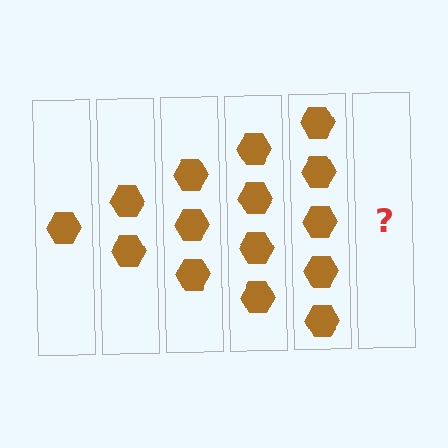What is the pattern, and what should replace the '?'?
The pattern is that each step adds one more hexagon. The '?' should be 6 hexagons.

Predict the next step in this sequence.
The next step is 6 hexagons.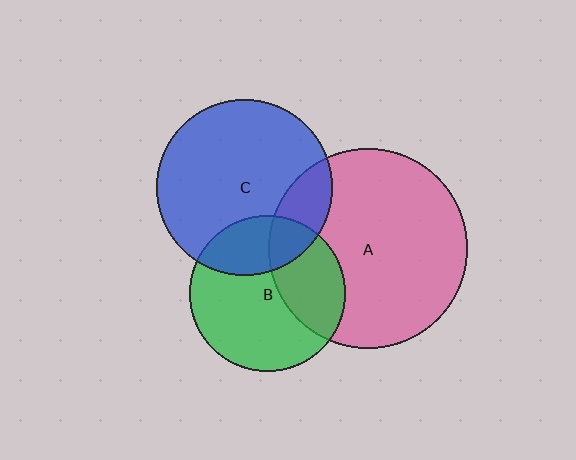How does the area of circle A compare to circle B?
Approximately 1.6 times.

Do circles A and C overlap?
Yes.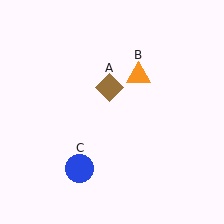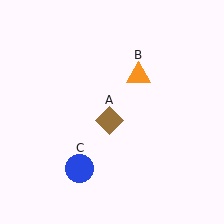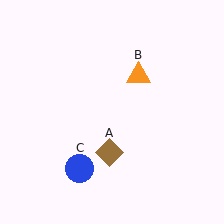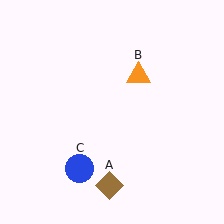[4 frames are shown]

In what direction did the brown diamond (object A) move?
The brown diamond (object A) moved down.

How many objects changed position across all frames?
1 object changed position: brown diamond (object A).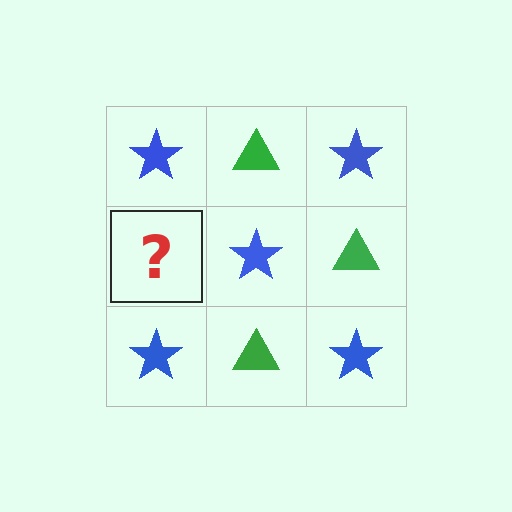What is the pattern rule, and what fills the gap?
The rule is that it alternates blue star and green triangle in a checkerboard pattern. The gap should be filled with a green triangle.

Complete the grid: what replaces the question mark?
The question mark should be replaced with a green triangle.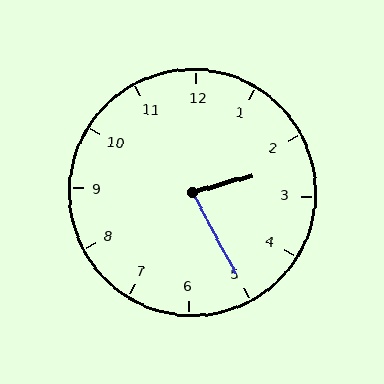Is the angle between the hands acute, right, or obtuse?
It is acute.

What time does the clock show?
2:25.